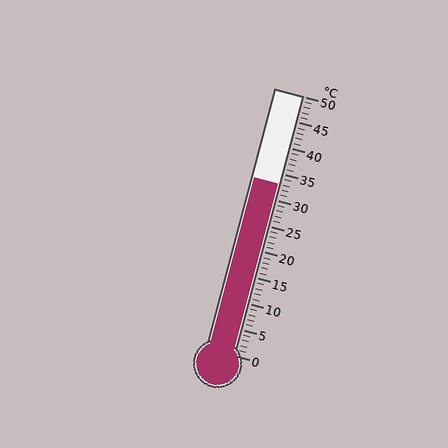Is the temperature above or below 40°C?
The temperature is below 40°C.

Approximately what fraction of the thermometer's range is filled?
The thermometer is filled to approximately 65% of its range.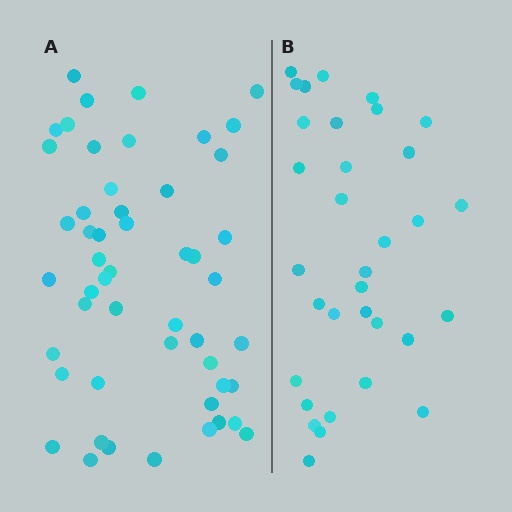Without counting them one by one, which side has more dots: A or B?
Region A (the left region) has more dots.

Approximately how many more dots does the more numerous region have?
Region A has approximately 20 more dots than region B.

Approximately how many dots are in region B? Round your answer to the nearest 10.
About 30 dots. (The exact count is 33, which rounds to 30.)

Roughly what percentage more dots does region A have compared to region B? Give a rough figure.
About 55% more.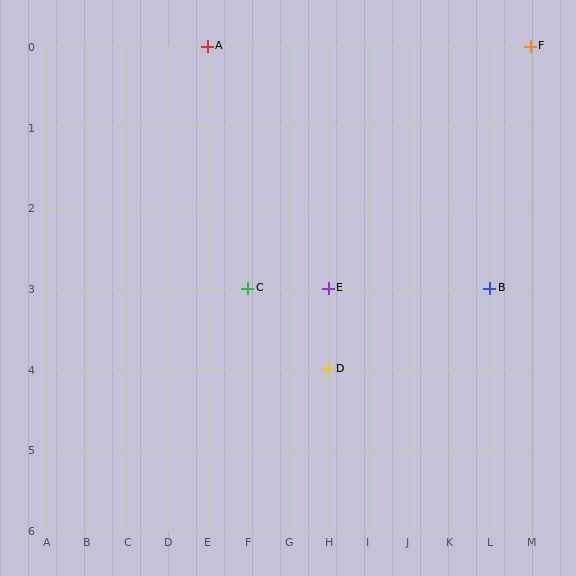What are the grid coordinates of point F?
Point F is at grid coordinates (M, 0).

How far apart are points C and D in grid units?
Points C and D are 2 columns and 1 row apart (about 2.2 grid units diagonally).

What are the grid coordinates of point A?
Point A is at grid coordinates (E, 0).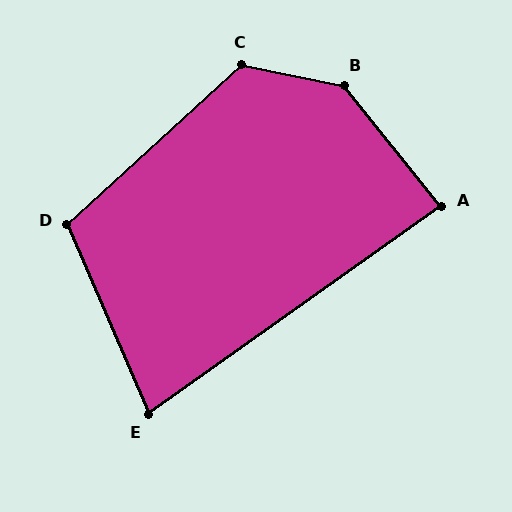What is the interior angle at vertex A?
Approximately 87 degrees (approximately right).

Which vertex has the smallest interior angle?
E, at approximately 78 degrees.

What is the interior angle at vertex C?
Approximately 126 degrees (obtuse).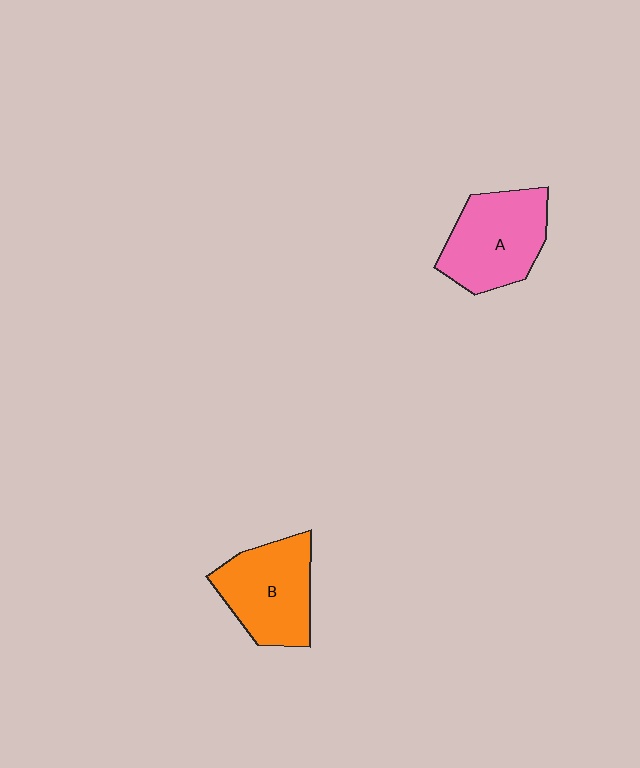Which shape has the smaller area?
Shape B (orange).